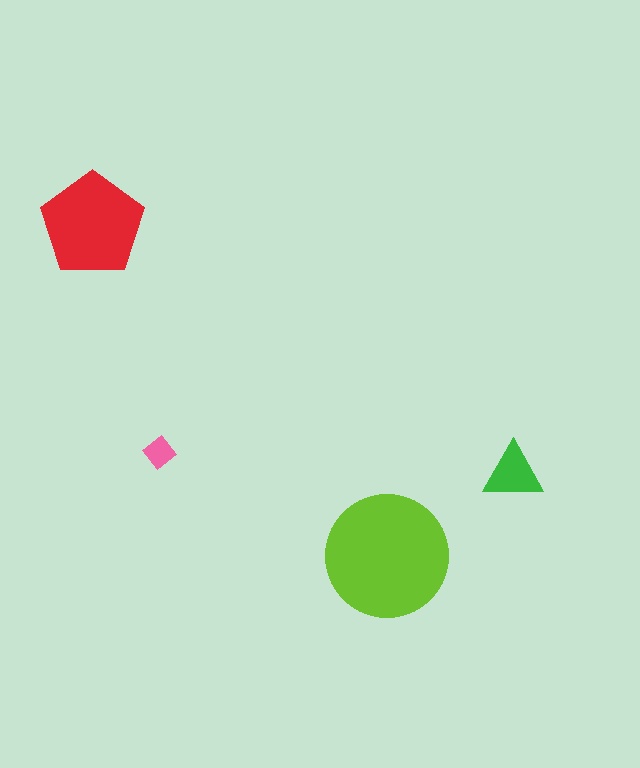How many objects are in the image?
There are 4 objects in the image.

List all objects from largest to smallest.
The lime circle, the red pentagon, the green triangle, the pink diamond.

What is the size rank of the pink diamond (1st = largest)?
4th.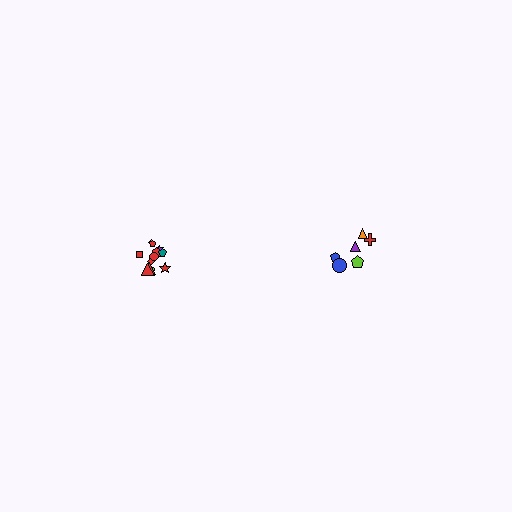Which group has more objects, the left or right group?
The left group.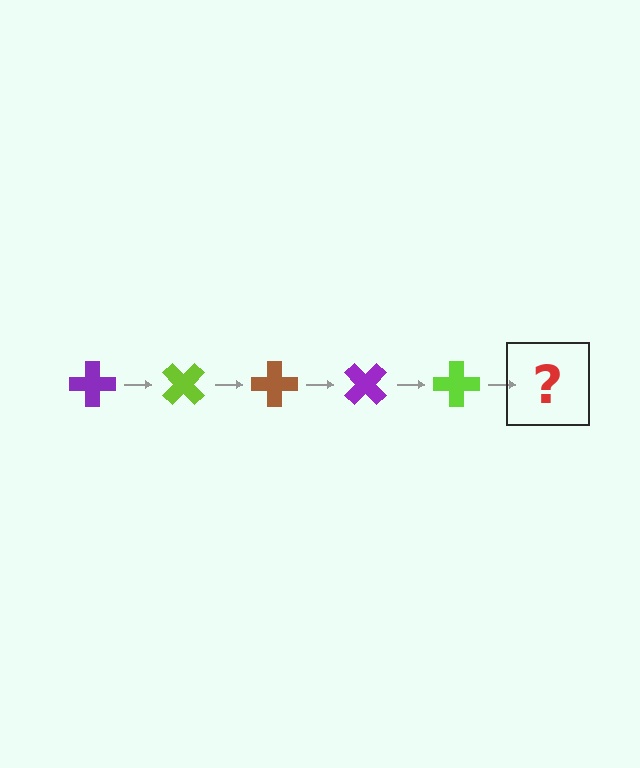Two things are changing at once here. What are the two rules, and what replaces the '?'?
The two rules are that it rotates 45 degrees each step and the color cycles through purple, lime, and brown. The '?' should be a brown cross, rotated 225 degrees from the start.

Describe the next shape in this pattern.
It should be a brown cross, rotated 225 degrees from the start.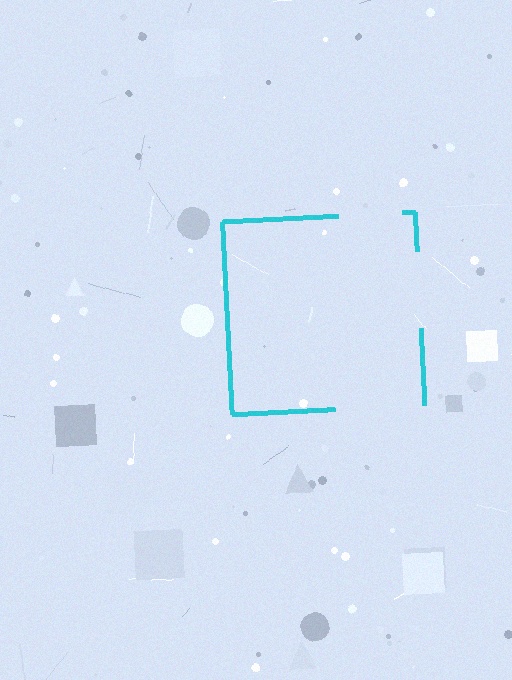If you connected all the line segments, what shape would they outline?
They would outline a square.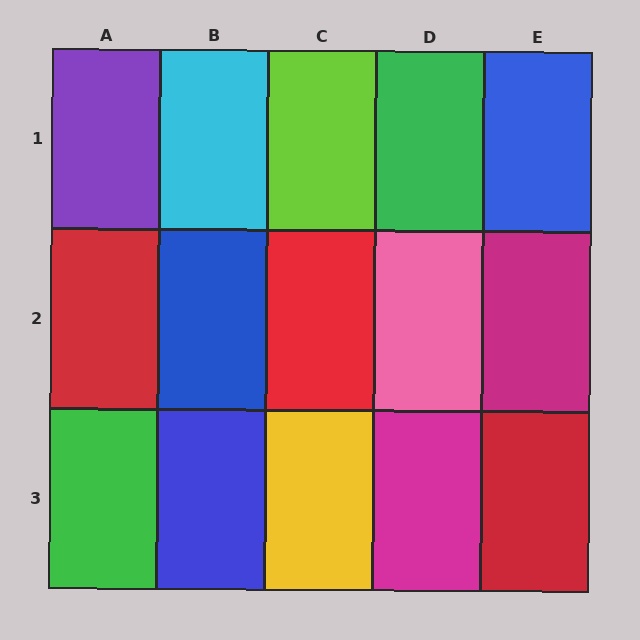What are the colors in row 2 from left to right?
Red, blue, red, pink, magenta.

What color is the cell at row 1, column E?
Blue.